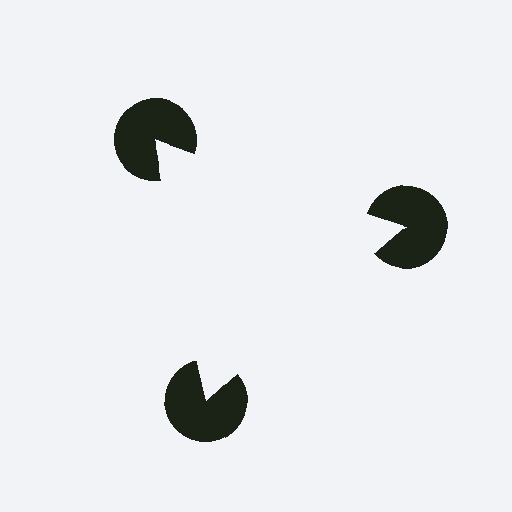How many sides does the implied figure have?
3 sides.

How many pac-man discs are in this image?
There are 3 — one at each vertex of the illusory triangle.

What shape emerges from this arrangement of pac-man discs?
An illusory triangle — its edges are inferred from the aligned wedge cuts in the pac-man discs, not physically drawn.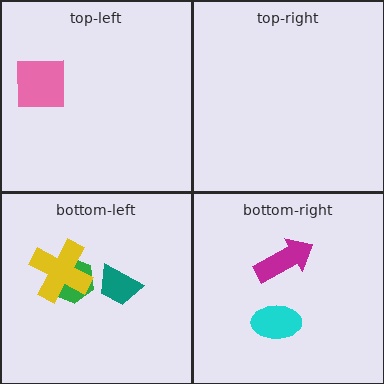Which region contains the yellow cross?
The bottom-left region.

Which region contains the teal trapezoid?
The bottom-left region.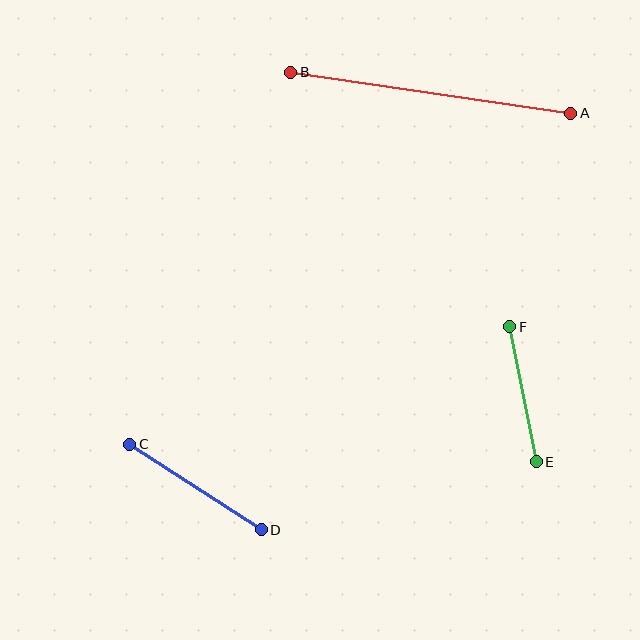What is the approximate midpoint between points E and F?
The midpoint is at approximately (523, 394) pixels.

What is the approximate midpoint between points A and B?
The midpoint is at approximately (431, 93) pixels.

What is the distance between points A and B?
The distance is approximately 283 pixels.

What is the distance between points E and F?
The distance is approximately 138 pixels.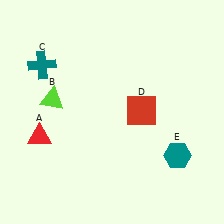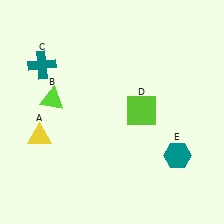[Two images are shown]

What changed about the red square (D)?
In Image 1, D is red. In Image 2, it changed to lime.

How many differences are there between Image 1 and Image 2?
There are 2 differences between the two images.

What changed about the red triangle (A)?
In Image 1, A is red. In Image 2, it changed to yellow.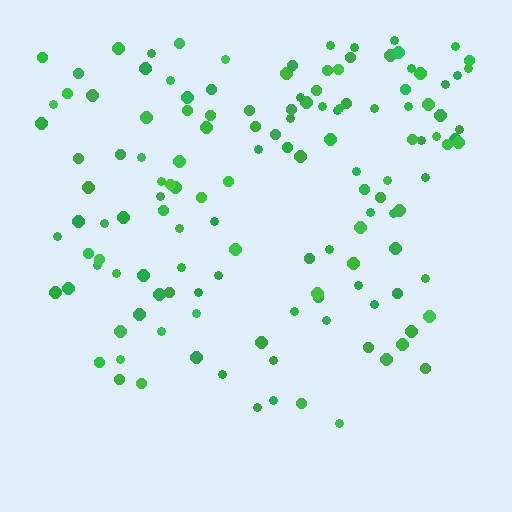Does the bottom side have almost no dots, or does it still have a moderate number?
Still a moderate number, just noticeably fewer than the top.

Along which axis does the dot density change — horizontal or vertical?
Vertical.